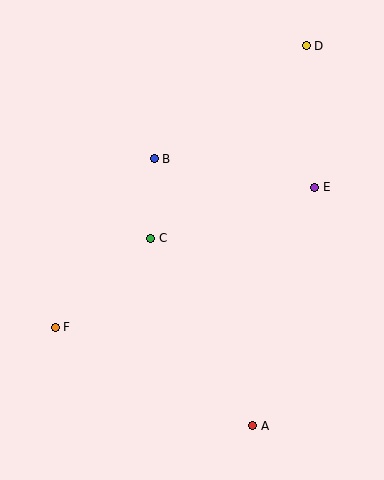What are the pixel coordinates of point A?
Point A is at (253, 426).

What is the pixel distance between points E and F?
The distance between E and F is 295 pixels.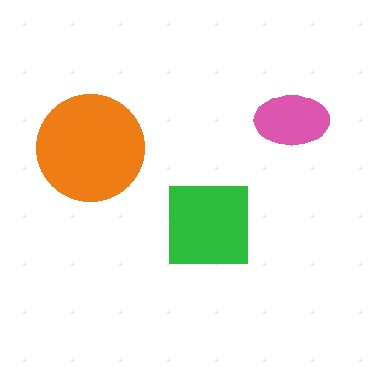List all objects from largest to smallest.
The orange circle, the green square, the pink ellipse.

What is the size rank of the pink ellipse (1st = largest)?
3rd.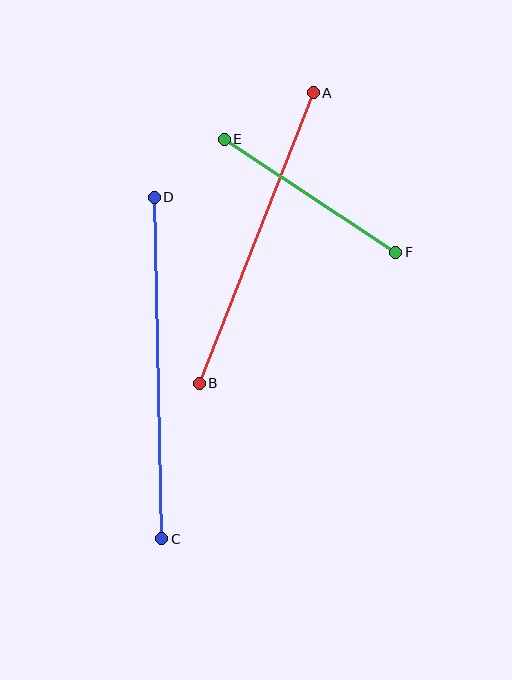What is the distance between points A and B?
The distance is approximately 312 pixels.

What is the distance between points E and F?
The distance is approximately 205 pixels.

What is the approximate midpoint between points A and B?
The midpoint is at approximately (256, 238) pixels.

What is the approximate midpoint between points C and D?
The midpoint is at approximately (158, 368) pixels.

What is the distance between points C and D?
The distance is approximately 342 pixels.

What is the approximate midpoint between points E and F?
The midpoint is at approximately (310, 196) pixels.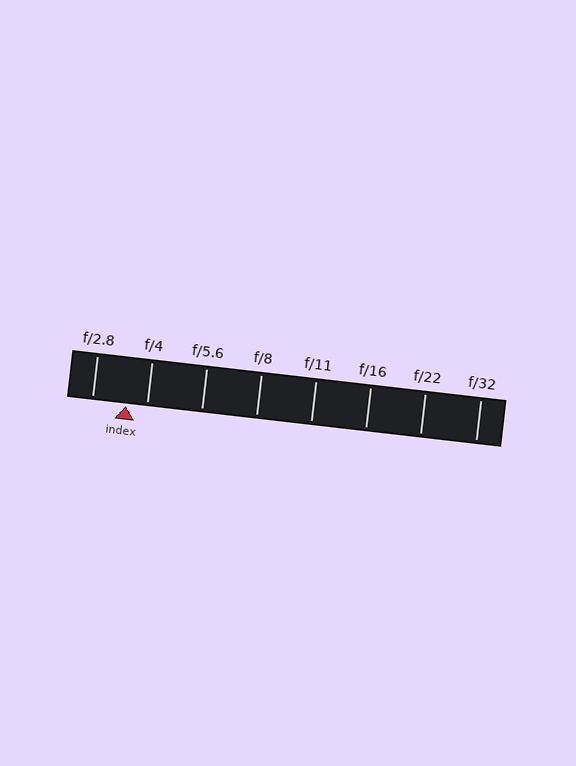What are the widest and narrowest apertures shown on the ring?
The widest aperture shown is f/2.8 and the narrowest is f/32.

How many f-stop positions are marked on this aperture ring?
There are 8 f-stop positions marked.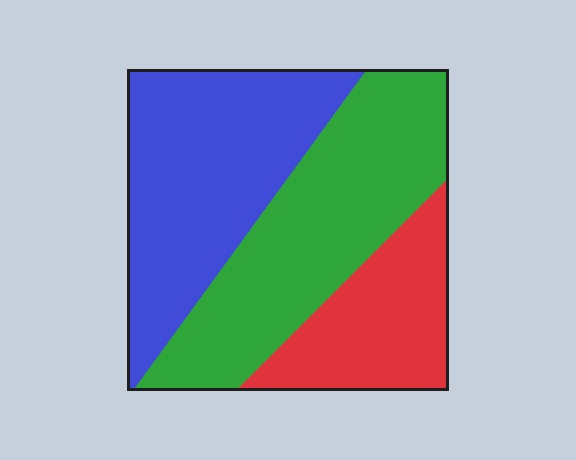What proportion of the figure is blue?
Blue takes up about three eighths (3/8) of the figure.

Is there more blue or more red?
Blue.